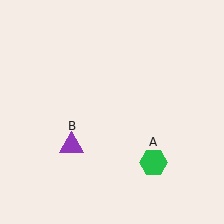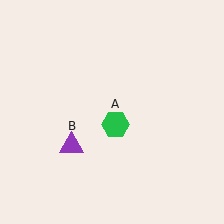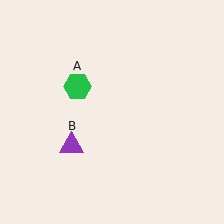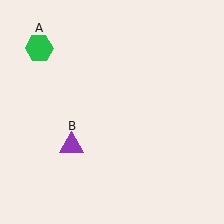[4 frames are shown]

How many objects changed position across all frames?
1 object changed position: green hexagon (object A).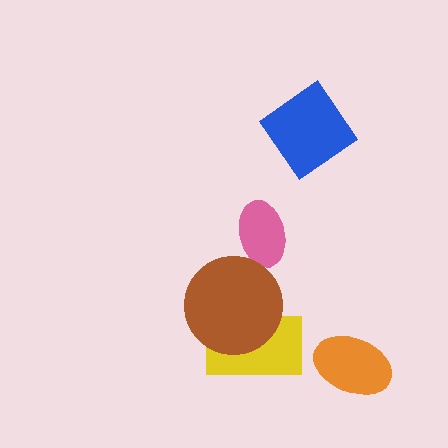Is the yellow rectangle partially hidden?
Yes, it is partially covered by another shape.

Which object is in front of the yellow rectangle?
The brown circle is in front of the yellow rectangle.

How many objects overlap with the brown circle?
1 object overlaps with the brown circle.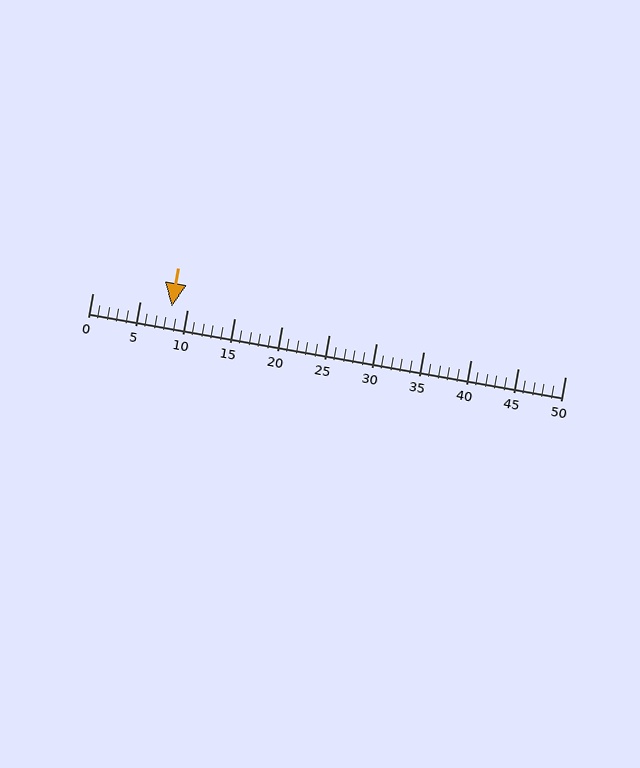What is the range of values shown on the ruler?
The ruler shows values from 0 to 50.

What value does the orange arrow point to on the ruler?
The orange arrow points to approximately 8.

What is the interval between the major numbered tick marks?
The major tick marks are spaced 5 units apart.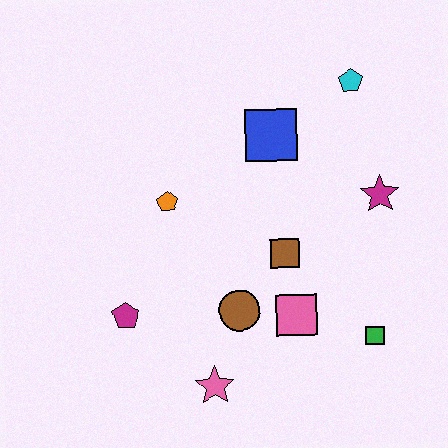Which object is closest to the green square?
The pink square is closest to the green square.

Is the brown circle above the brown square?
No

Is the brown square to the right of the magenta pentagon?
Yes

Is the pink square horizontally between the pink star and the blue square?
No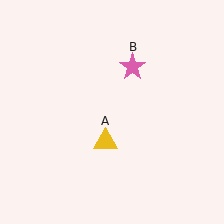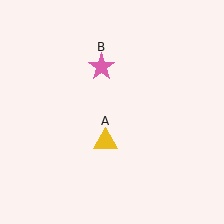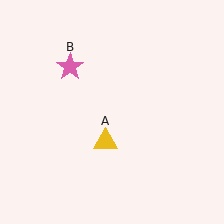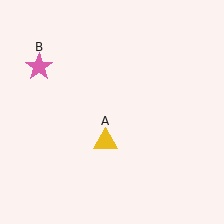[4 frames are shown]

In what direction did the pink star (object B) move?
The pink star (object B) moved left.